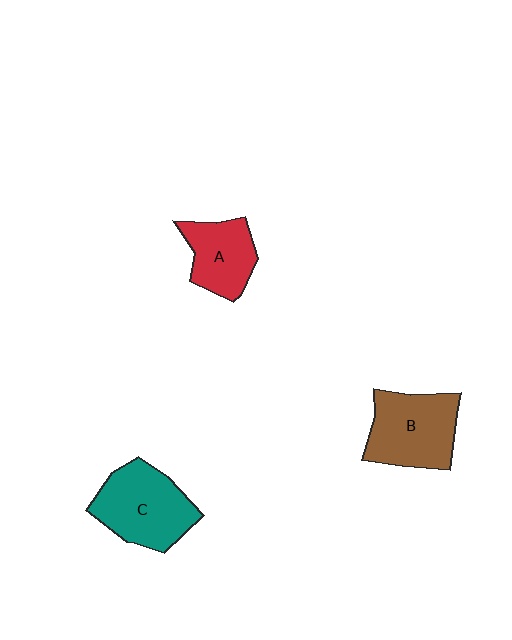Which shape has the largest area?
Shape C (teal).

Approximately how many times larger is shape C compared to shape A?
Approximately 1.4 times.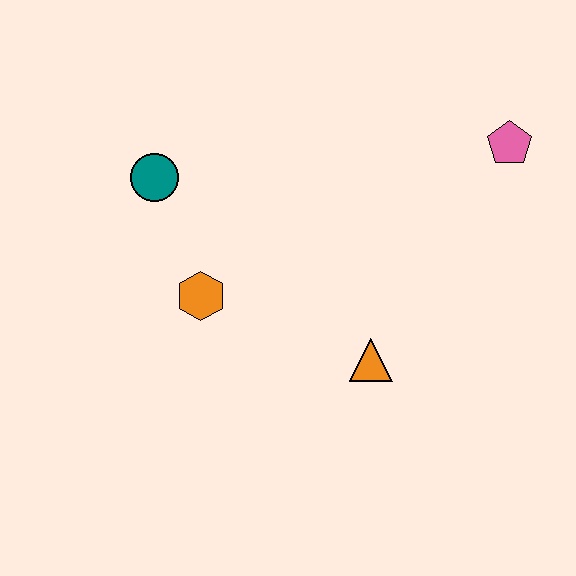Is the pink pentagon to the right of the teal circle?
Yes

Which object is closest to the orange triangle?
The orange hexagon is closest to the orange triangle.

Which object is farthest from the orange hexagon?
The pink pentagon is farthest from the orange hexagon.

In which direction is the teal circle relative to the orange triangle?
The teal circle is to the left of the orange triangle.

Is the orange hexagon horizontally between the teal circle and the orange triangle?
Yes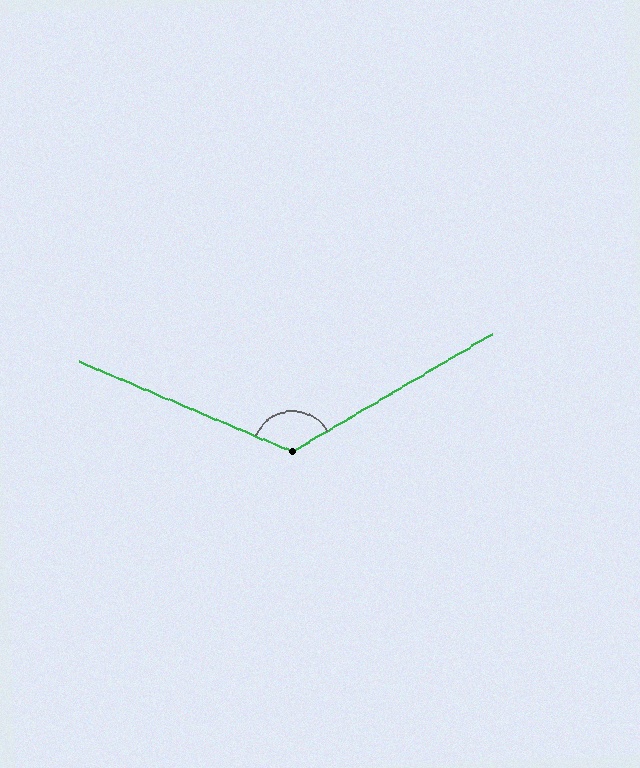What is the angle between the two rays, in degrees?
Approximately 127 degrees.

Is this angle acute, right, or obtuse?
It is obtuse.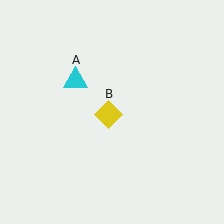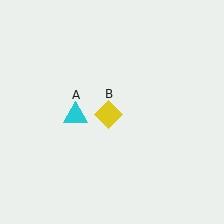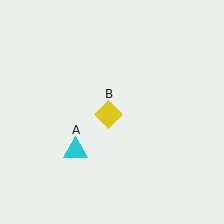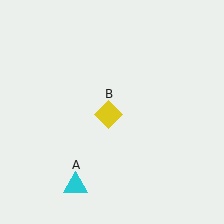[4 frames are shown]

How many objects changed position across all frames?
1 object changed position: cyan triangle (object A).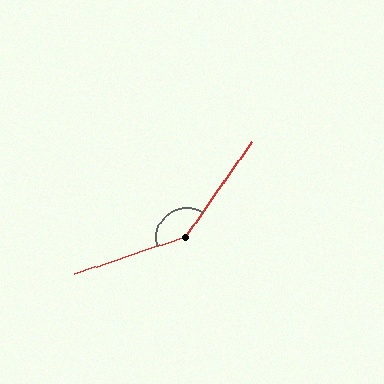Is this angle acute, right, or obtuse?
It is obtuse.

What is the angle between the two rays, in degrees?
Approximately 143 degrees.